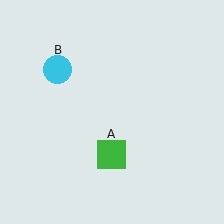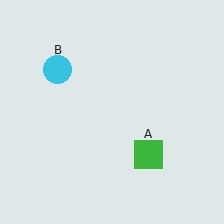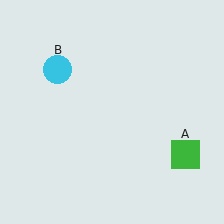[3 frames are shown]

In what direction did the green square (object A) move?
The green square (object A) moved right.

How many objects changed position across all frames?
1 object changed position: green square (object A).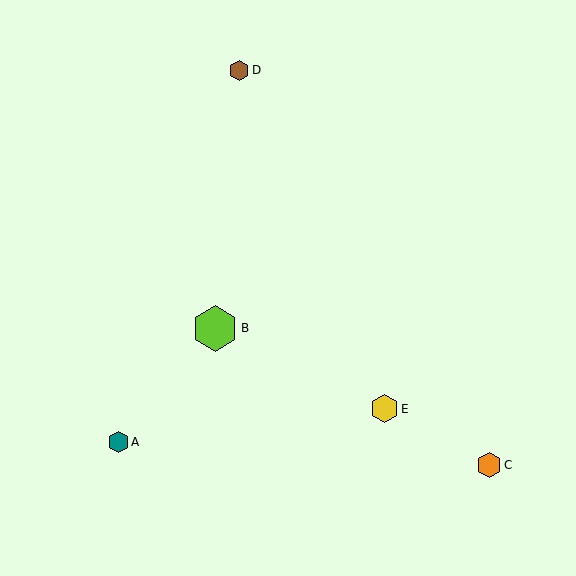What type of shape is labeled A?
Shape A is a teal hexagon.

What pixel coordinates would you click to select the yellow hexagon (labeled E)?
Click at (384, 409) to select the yellow hexagon E.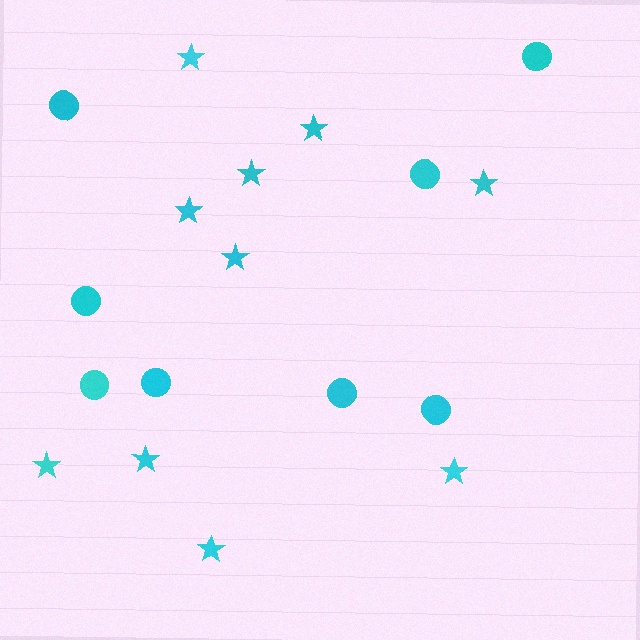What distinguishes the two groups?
There are 2 groups: one group of stars (10) and one group of circles (8).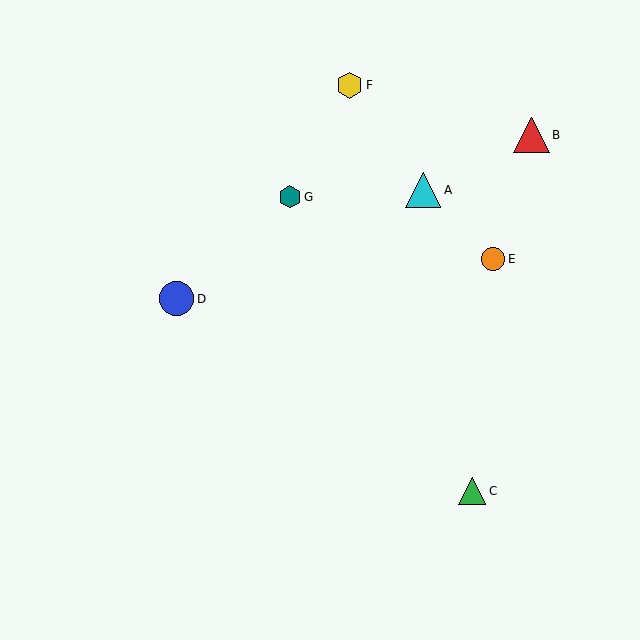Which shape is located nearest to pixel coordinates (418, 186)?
The cyan triangle (labeled A) at (423, 190) is nearest to that location.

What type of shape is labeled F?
Shape F is a yellow hexagon.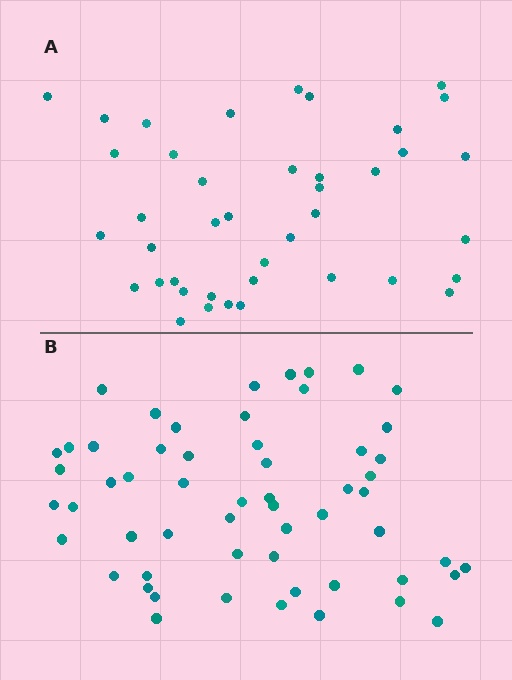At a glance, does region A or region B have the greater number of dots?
Region B (the bottom region) has more dots.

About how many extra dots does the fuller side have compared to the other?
Region B has approximately 15 more dots than region A.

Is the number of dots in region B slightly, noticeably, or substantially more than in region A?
Region B has noticeably more, but not dramatically so. The ratio is roughly 1.4 to 1.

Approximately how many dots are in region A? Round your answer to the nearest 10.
About 40 dots. (The exact count is 41, which rounds to 40.)